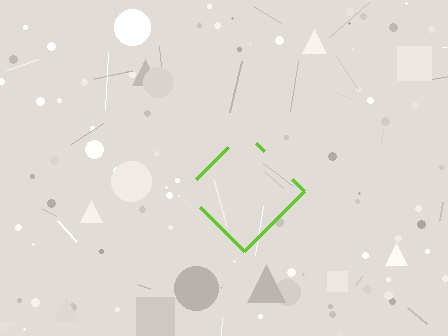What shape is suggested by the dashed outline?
The dashed outline suggests a diamond.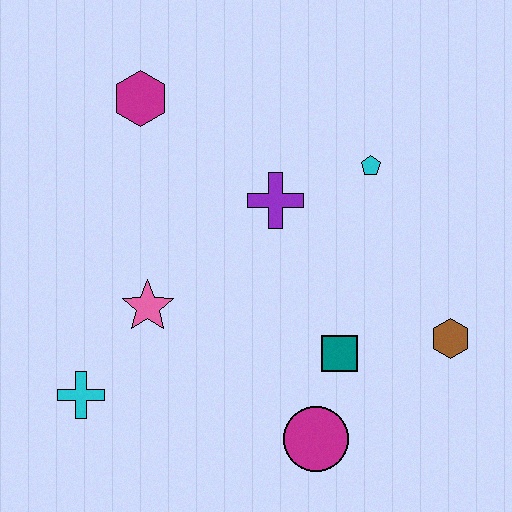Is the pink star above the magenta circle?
Yes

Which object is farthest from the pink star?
The brown hexagon is farthest from the pink star.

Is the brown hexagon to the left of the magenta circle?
No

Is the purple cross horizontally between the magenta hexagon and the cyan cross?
No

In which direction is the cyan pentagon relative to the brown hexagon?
The cyan pentagon is above the brown hexagon.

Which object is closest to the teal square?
The magenta circle is closest to the teal square.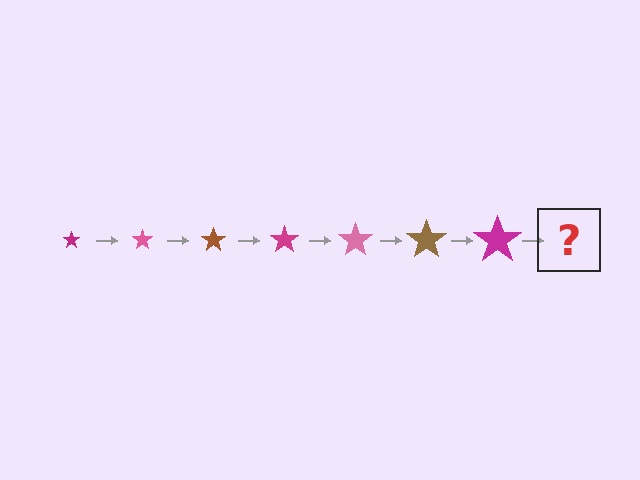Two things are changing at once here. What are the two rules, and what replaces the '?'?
The two rules are that the star grows larger each step and the color cycles through magenta, pink, and brown. The '?' should be a pink star, larger than the previous one.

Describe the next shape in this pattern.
It should be a pink star, larger than the previous one.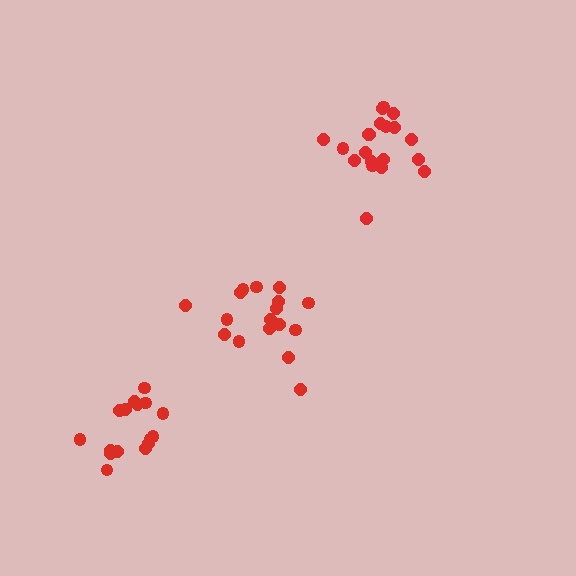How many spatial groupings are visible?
There are 3 spatial groupings.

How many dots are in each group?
Group 1: 17 dots, Group 2: 20 dots, Group 3: 16 dots (53 total).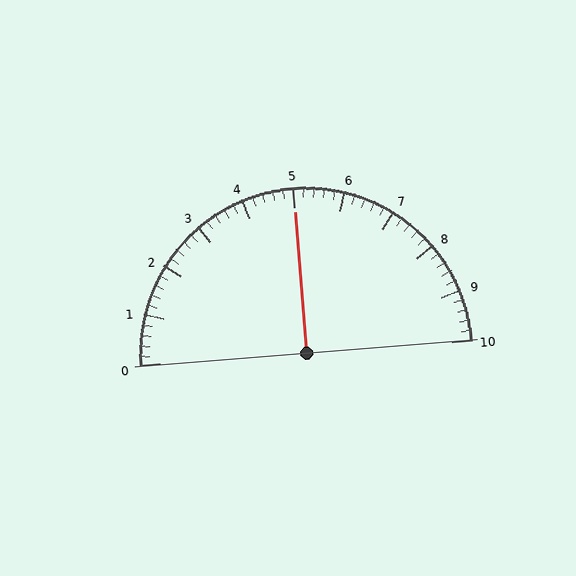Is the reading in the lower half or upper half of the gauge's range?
The reading is in the upper half of the range (0 to 10).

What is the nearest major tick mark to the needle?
The nearest major tick mark is 5.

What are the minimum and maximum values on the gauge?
The gauge ranges from 0 to 10.